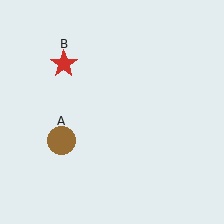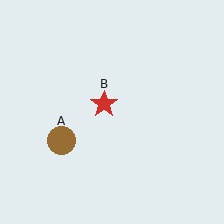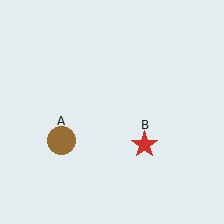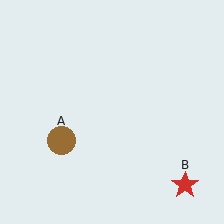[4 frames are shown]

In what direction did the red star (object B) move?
The red star (object B) moved down and to the right.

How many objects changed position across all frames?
1 object changed position: red star (object B).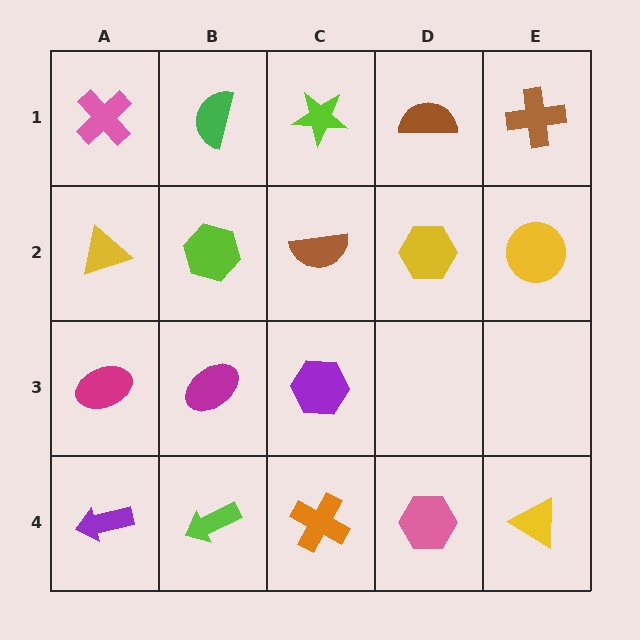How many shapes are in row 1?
5 shapes.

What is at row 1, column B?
A green semicircle.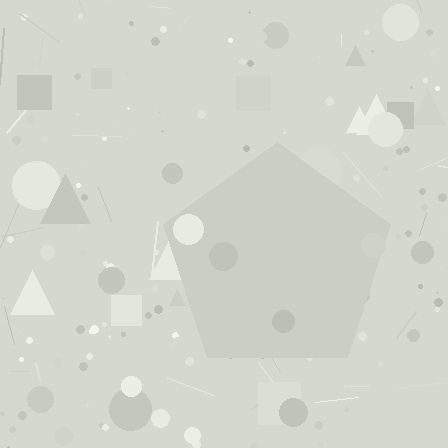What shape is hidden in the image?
A pentagon is hidden in the image.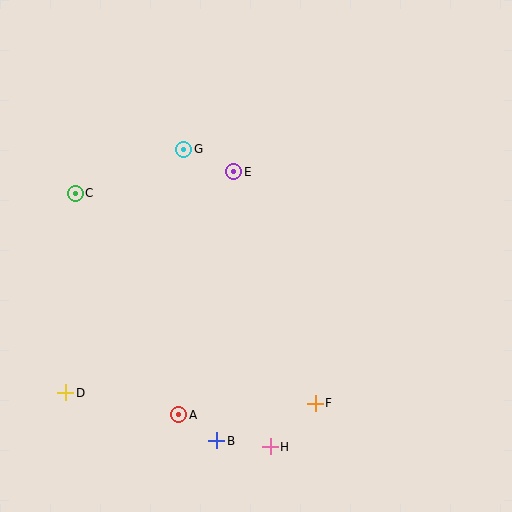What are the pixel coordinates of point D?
Point D is at (66, 393).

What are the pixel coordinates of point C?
Point C is at (75, 193).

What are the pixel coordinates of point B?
Point B is at (217, 441).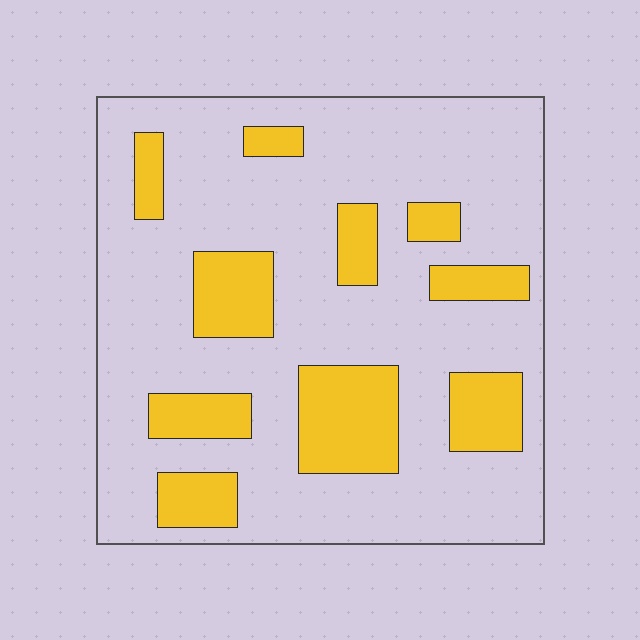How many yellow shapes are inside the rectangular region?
10.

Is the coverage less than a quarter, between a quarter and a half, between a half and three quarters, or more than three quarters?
Less than a quarter.